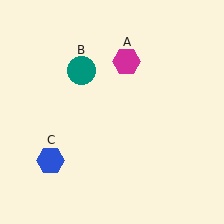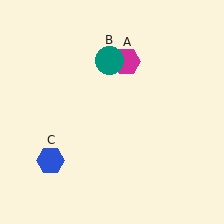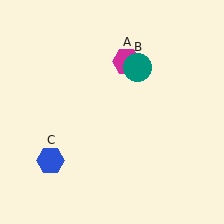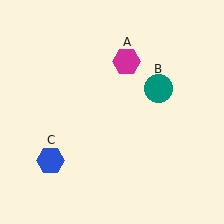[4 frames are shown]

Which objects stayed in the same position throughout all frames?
Magenta hexagon (object A) and blue hexagon (object C) remained stationary.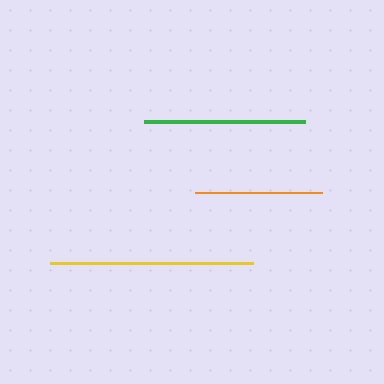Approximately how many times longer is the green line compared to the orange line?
The green line is approximately 1.3 times the length of the orange line.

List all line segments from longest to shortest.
From longest to shortest: yellow, green, orange.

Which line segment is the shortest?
The orange line is the shortest at approximately 127 pixels.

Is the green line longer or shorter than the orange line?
The green line is longer than the orange line.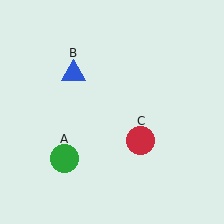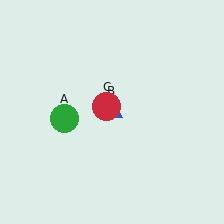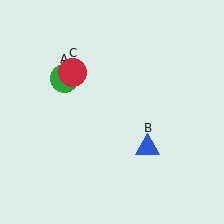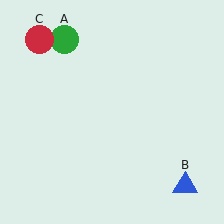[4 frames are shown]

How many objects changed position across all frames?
3 objects changed position: green circle (object A), blue triangle (object B), red circle (object C).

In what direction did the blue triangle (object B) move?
The blue triangle (object B) moved down and to the right.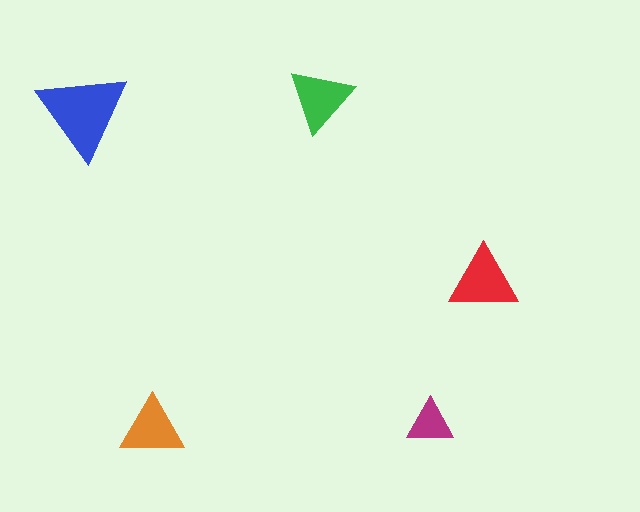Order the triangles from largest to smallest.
the blue one, the red one, the green one, the orange one, the magenta one.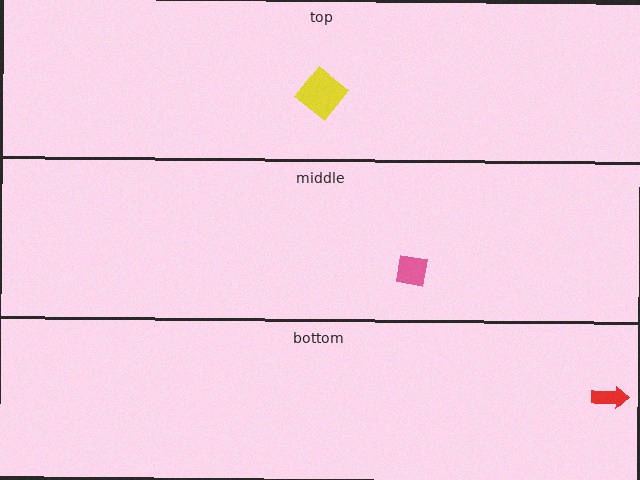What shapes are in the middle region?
The pink square.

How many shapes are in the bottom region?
1.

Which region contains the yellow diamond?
The top region.